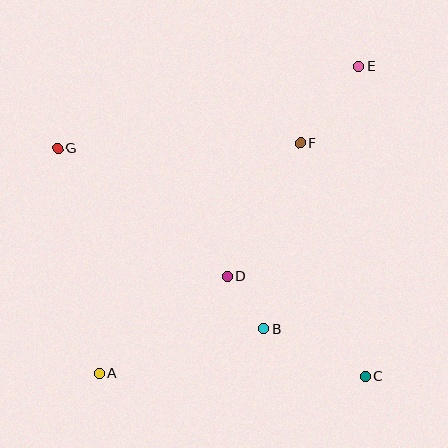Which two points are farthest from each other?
Points A and E are farthest from each other.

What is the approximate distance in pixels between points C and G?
The distance between C and G is approximately 383 pixels.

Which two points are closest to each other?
Points B and D are closest to each other.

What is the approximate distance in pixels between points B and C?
The distance between B and C is approximately 113 pixels.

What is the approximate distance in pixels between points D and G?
The distance between D and G is approximately 212 pixels.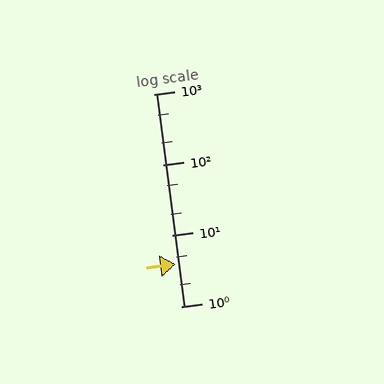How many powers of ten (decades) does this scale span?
The scale spans 3 decades, from 1 to 1000.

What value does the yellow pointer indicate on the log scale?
The pointer indicates approximately 4.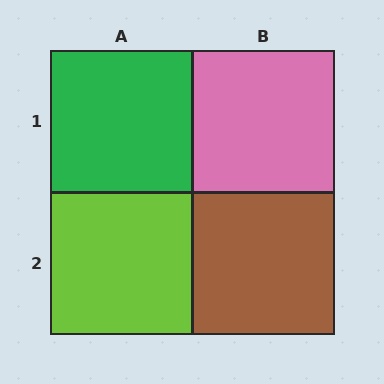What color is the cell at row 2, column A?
Lime.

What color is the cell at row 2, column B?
Brown.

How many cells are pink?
1 cell is pink.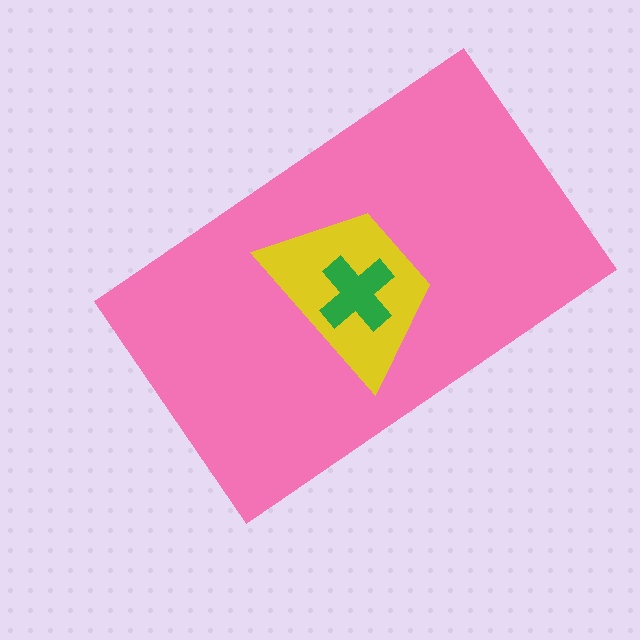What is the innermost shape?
The green cross.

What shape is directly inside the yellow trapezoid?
The green cross.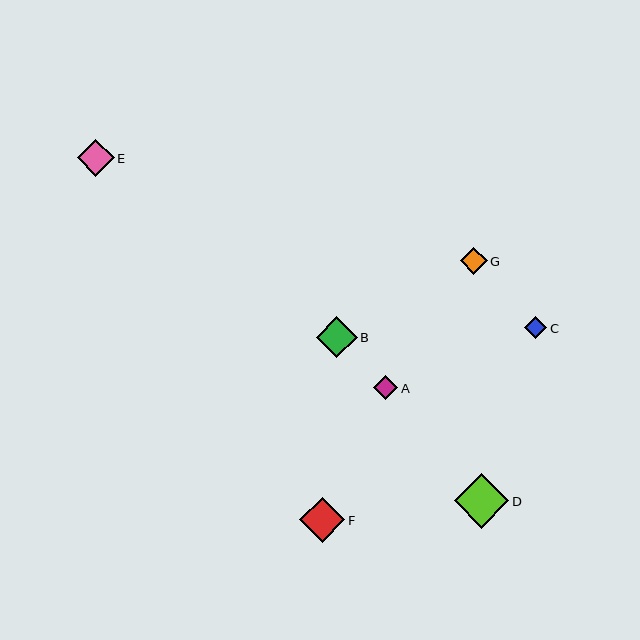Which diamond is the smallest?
Diamond C is the smallest with a size of approximately 23 pixels.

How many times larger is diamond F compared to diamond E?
Diamond F is approximately 1.2 times the size of diamond E.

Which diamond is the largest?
Diamond D is the largest with a size of approximately 55 pixels.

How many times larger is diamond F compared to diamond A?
Diamond F is approximately 1.8 times the size of diamond A.